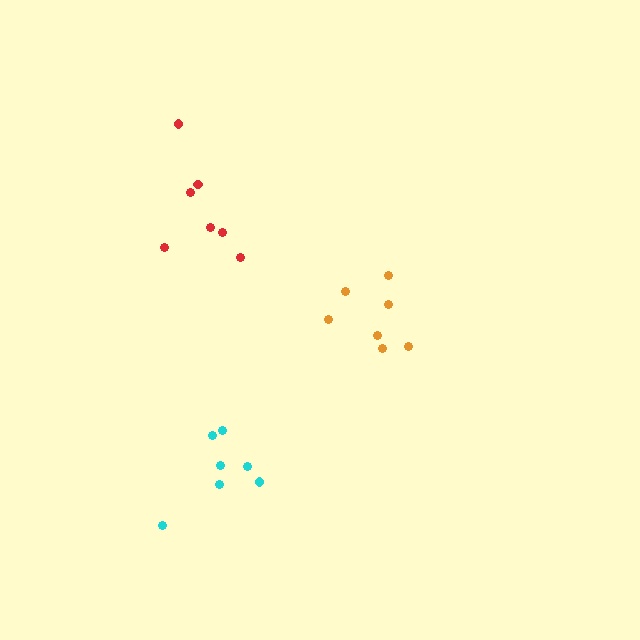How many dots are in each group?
Group 1: 7 dots, Group 2: 7 dots, Group 3: 7 dots (21 total).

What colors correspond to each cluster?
The clusters are colored: cyan, orange, red.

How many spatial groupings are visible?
There are 3 spatial groupings.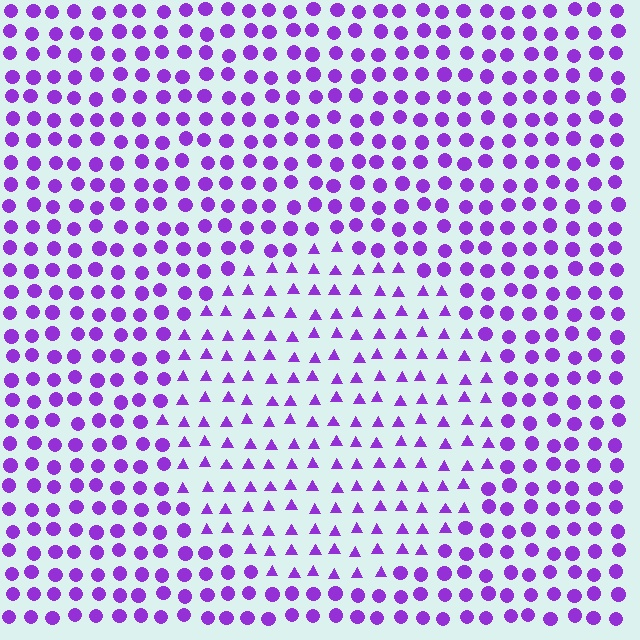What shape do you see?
I see a circle.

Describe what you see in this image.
The image is filled with small purple elements arranged in a uniform grid. A circle-shaped region contains triangles, while the surrounding area contains circles. The boundary is defined purely by the change in element shape.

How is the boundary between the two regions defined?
The boundary is defined by a change in element shape: triangles inside vs. circles outside. All elements share the same color and spacing.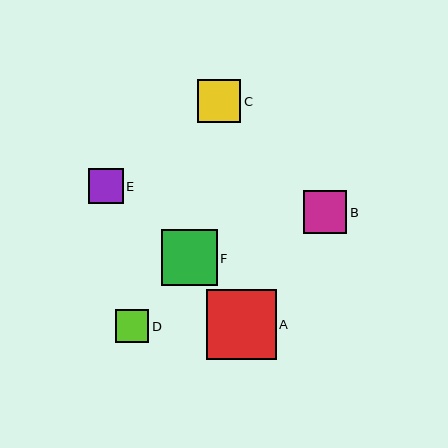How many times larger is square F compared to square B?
Square F is approximately 1.3 times the size of square B.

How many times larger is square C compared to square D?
Square C is approximately 1.3 times the size of square D.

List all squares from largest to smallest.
From largest to smallest: A, F, C, B, E, D.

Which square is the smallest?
Square D is the smallest with a size of approximately 33 pixels.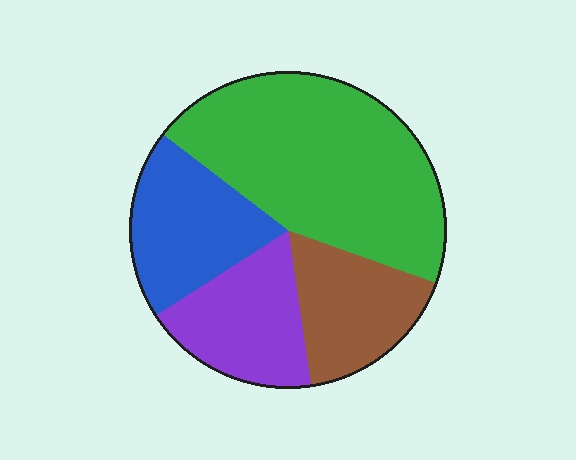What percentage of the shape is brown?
Brown takes up about one sixth (1/6) of the shape.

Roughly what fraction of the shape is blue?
Blue takes up about one fifth (1/5) of the shape.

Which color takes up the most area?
Green, at roughly 45%.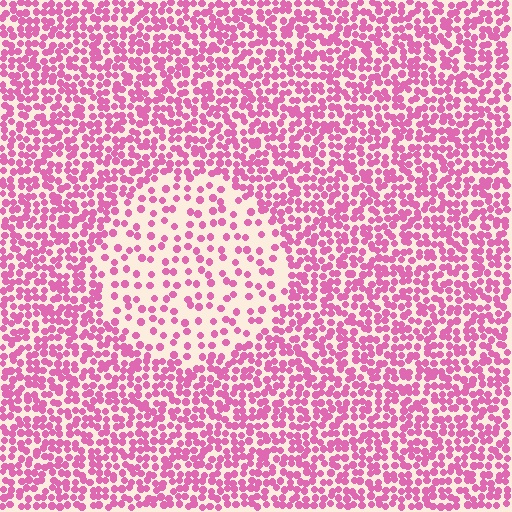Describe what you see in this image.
The image contains small pink elements arranged at two different densities. A circle-shaped region is visible where the elements are less densely packed than the surrounding area.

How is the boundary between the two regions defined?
The boundary is defined by a change in element density (approximately 2.3x ratio). All elements are the same color, size, and shape.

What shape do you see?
I see a circle.